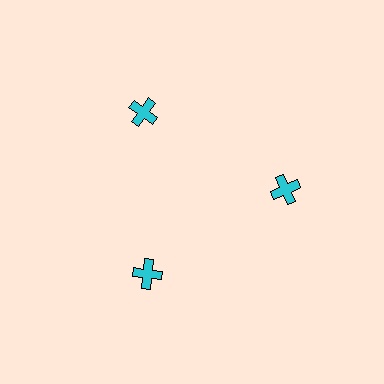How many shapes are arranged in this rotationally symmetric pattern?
There are 3 shapes, arranged in 3 groups of 1.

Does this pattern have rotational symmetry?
Yes, this pattern has 3-fold rotational symmetry. It looks the same after rotating 120 degrees around the center.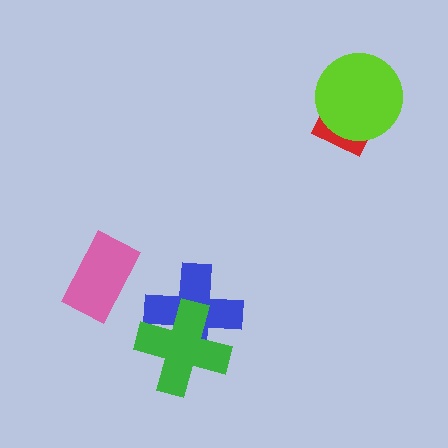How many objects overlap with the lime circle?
1 object overlaps with the lime circle.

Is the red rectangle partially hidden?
Yes, it is partially covered by another shape.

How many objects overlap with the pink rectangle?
0 objects overlap with the pink rectangle.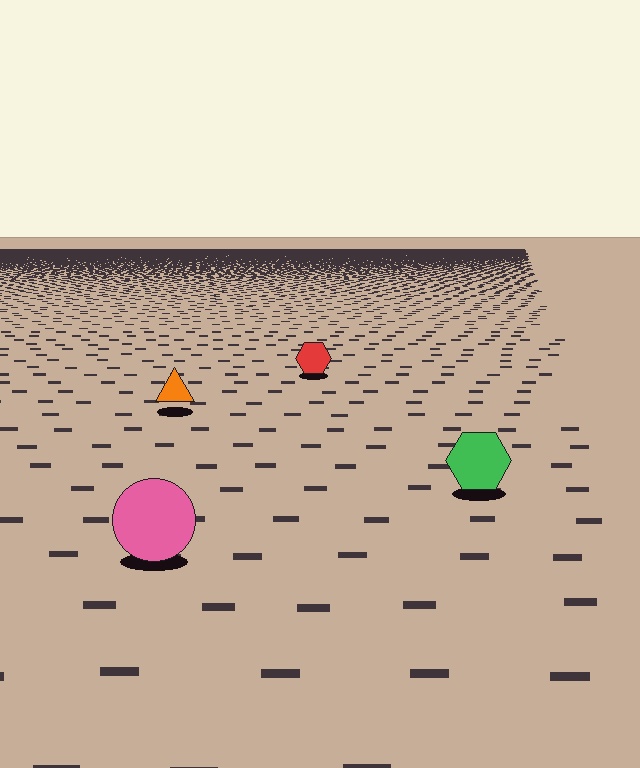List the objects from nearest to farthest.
From nearest to farthest: the pink circle, the green hexagon, the orange triangle, the red hexagon.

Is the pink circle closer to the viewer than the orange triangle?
Yes. The pink circle is closer — you can tell from the texture gradient: the ground texture is coarser near it.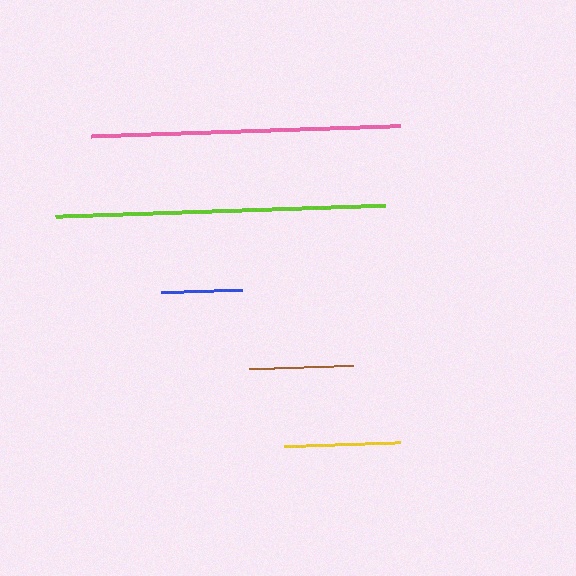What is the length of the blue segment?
The blue segment is approximately 81 pixels long.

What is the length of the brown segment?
The brown segment is approximately 104 pixels long.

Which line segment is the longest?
The lime line is the longest at approximately 330 pixels.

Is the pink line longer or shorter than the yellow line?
The pink line is longer than the yellow line.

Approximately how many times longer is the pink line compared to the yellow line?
The pink line is approximately 2.7 times the length of the yellow line.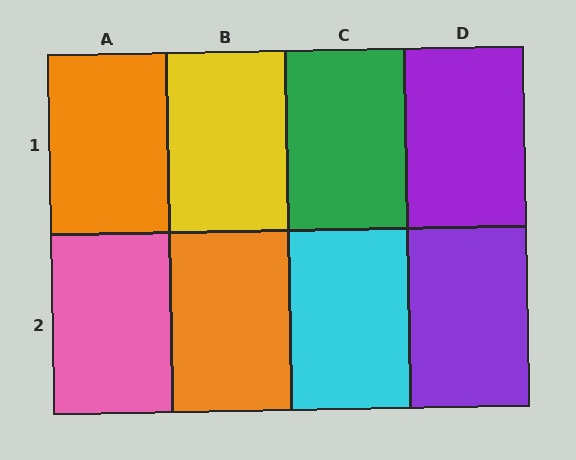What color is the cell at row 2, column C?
Cyan.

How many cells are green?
1 cell is green.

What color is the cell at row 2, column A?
Pink.